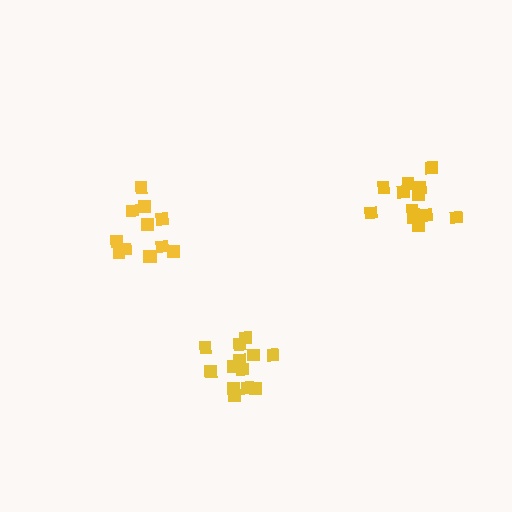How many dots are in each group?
Group 1: 13 dots, Group 2: 13 dots, Group 3: 12 dots (38 total).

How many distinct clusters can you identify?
There are 3 distinct clusters.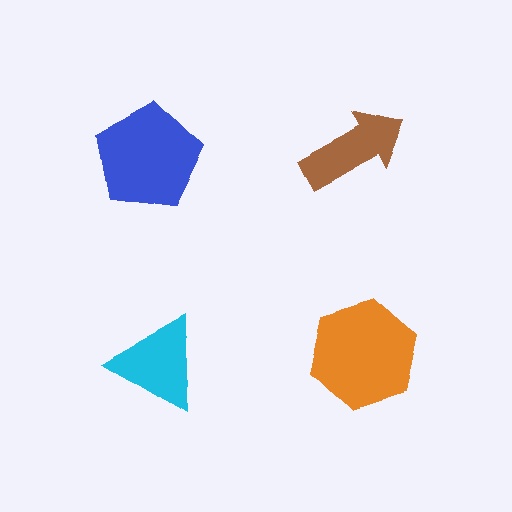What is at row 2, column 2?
An orange hexagon.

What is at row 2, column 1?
A cyan triangle.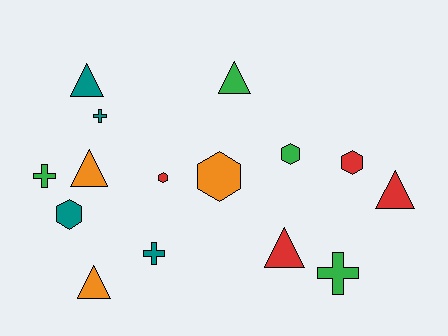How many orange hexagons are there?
There is 1 orange hexagon.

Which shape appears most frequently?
Triangle, with 6 objects.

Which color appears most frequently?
Red, with 4 objects.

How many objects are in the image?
There are 15 objects.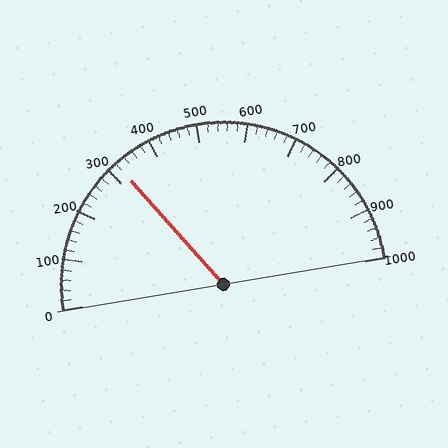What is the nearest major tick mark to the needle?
The nearest major tick mark is 300.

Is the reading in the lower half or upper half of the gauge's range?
The reading is in the lower half of the range (0 to 1000).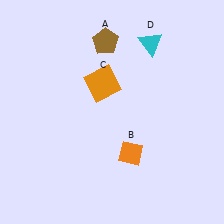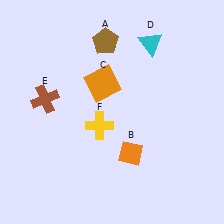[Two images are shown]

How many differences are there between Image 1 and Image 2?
There are 2 differences between the two images.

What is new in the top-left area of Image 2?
A brown cross (E) was added in the top-left area of Image 2.